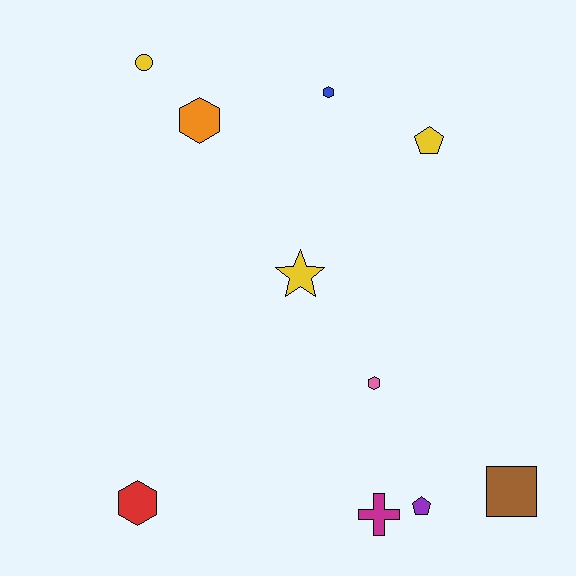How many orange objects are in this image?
There is 1 orange object.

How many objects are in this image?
There are 10 objects.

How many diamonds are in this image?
There are no diamonds.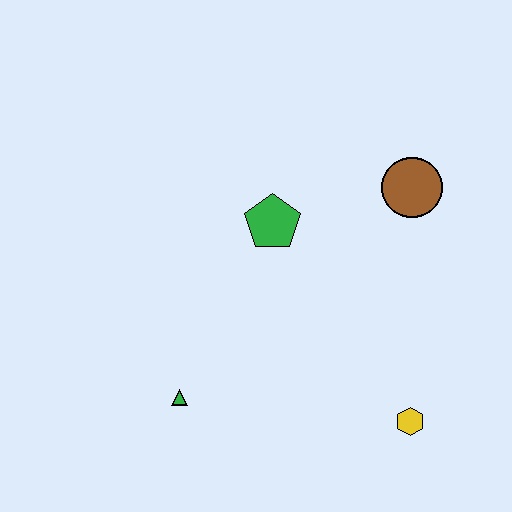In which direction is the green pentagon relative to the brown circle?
The green pentagon is to the left of the brown circle.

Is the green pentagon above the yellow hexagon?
Yes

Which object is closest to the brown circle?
The green pentagon is closest to the brown circle.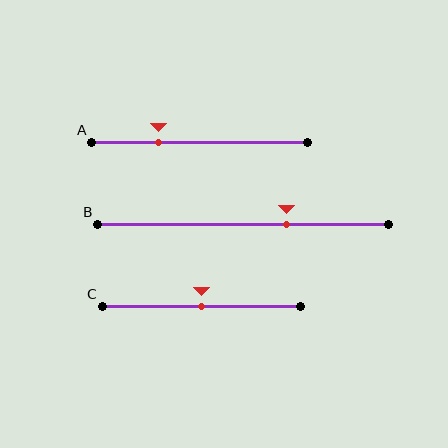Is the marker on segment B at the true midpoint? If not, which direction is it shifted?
No, the marker on segment B is shifted to the right by about 15% of the segment length.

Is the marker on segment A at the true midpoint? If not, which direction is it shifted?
No, the marker on segment A is shifted to the left by about 19% of the segment length.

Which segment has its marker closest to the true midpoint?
Segment C has its marker closest to the true midpoint.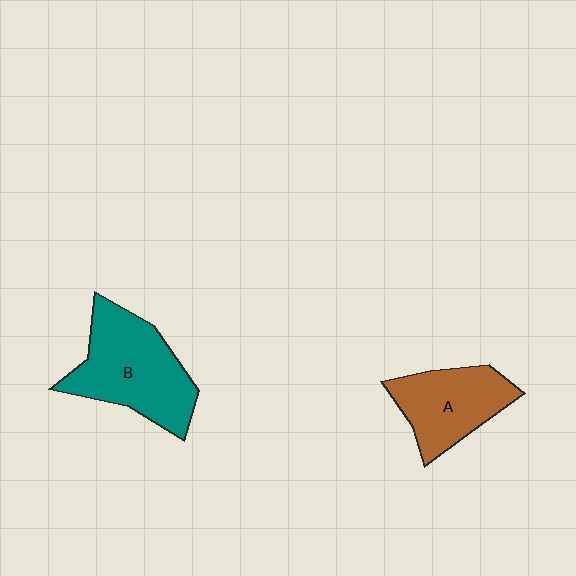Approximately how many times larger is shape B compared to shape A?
Approximately 1.4 times.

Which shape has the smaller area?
Shape A (brown).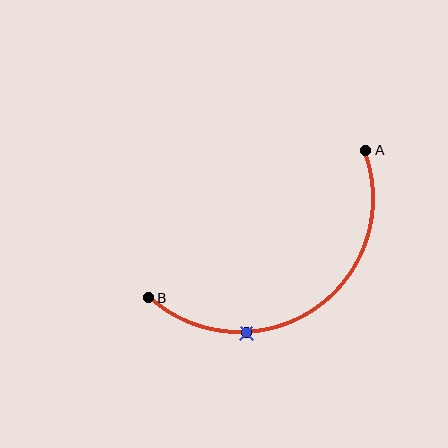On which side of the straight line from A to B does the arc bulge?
The arc bulges below and to the right of the straight line connecting A and B.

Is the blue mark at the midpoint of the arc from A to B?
No. The blue mark lies on the arc but is closer to endpoint B. The arc midpoint would be at the point on the curve equidistant along the arc from both A and B.